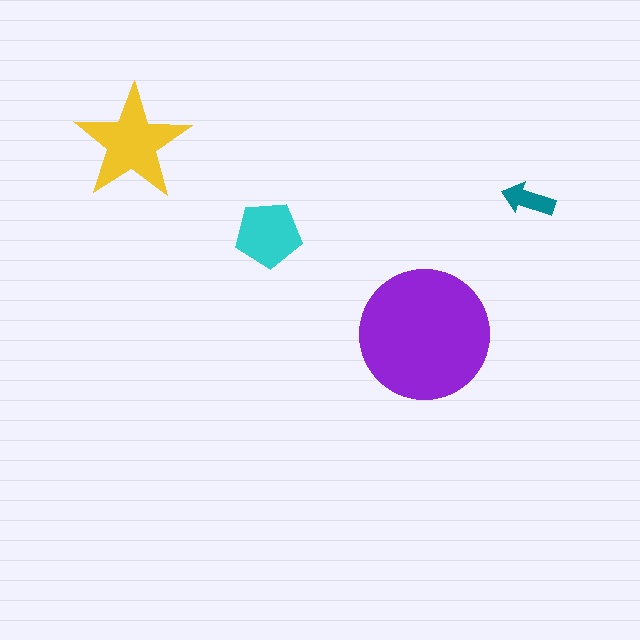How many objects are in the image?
There are 4 objects in the image.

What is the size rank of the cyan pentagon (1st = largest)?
3rd.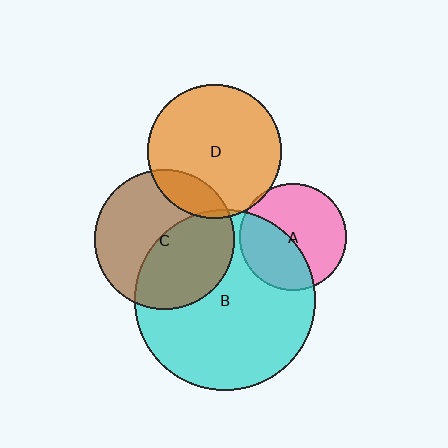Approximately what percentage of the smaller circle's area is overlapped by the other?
Approximately 5%.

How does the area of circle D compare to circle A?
Approximately 1.6 times.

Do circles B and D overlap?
Yes.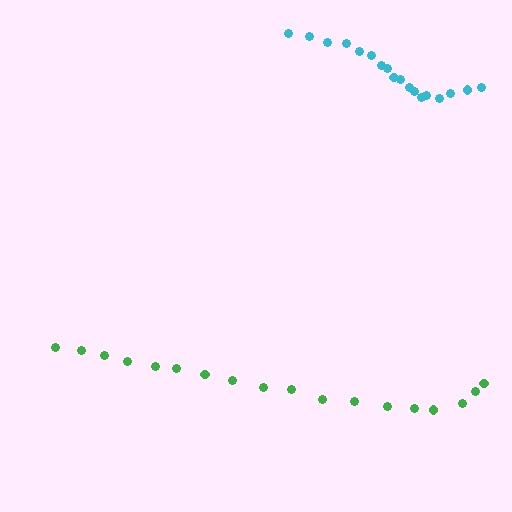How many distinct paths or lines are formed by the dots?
There are 2 distinct paths.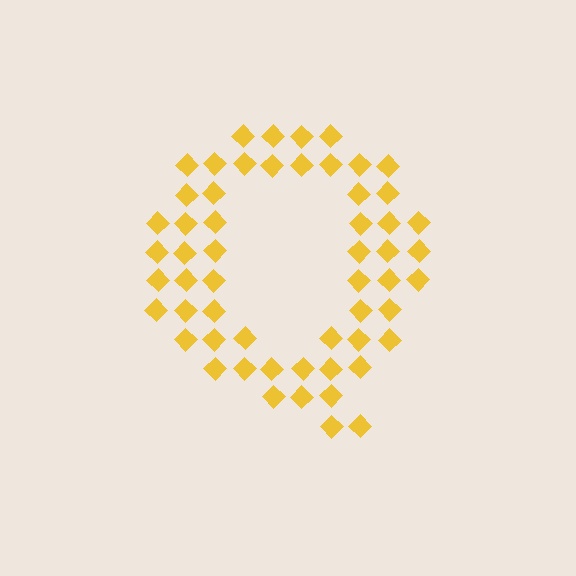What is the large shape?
The large shape is the letter Q.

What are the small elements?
The small elements are diamonds.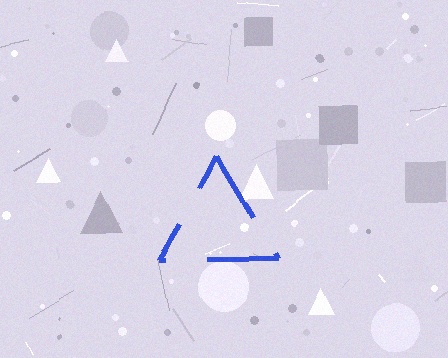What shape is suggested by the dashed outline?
The dashed outline suggests a triangle.